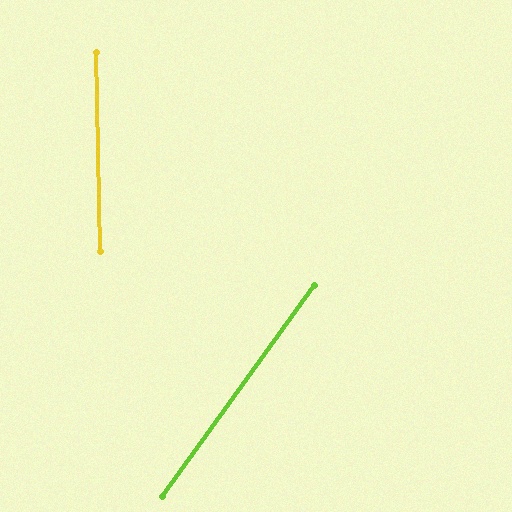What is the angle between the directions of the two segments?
Approximately 37 degrees.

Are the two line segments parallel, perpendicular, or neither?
Neither parallel nor perpendicular — they differ by about 37°.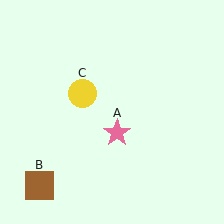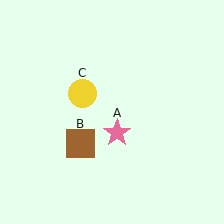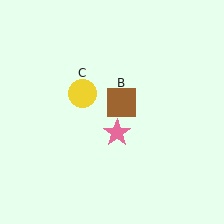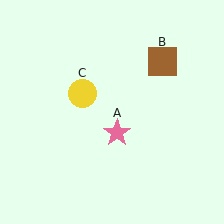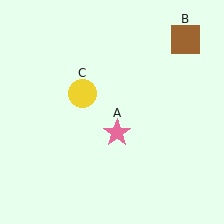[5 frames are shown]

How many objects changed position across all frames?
1 object changed position: brown square (object B).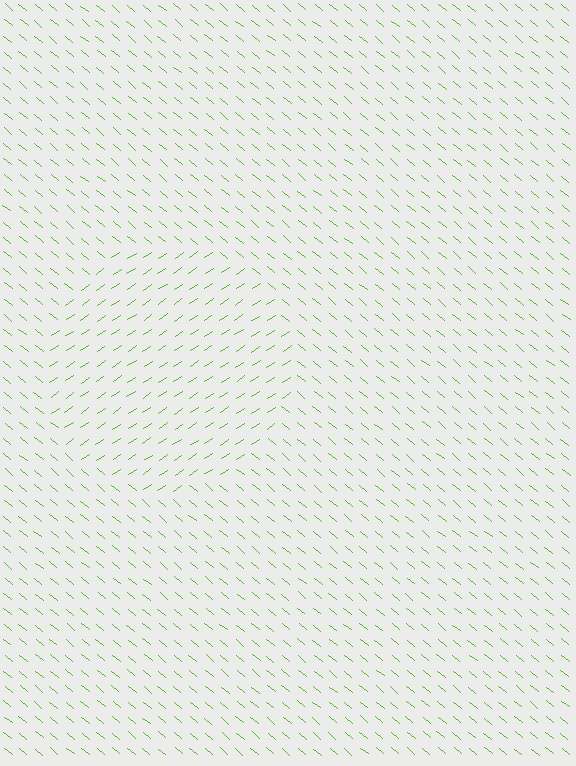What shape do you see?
I see a circle.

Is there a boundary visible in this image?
Yes, there is a texture boundary formed by a change in line orientation.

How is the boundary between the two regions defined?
The boundary is defined purely by a change in line orientation (approximately 73 degrees difference). All lines are the same color and thickness.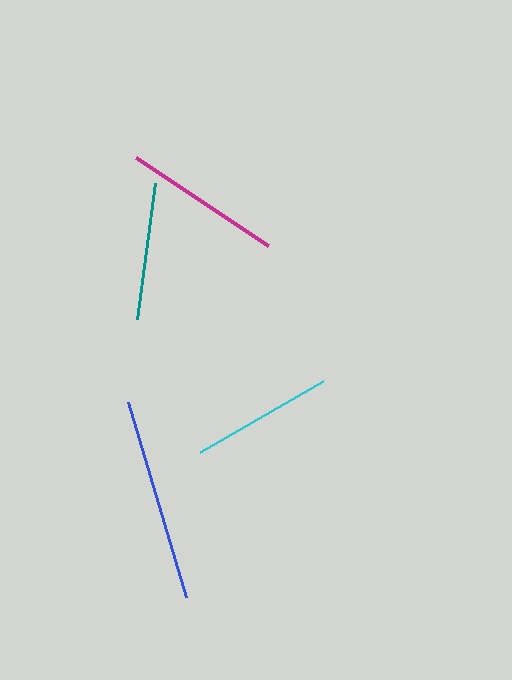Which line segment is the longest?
The blue line is the longest at approximately 203 pixels.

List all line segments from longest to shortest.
From longest to shortest: blue, magenta, cyan, teal.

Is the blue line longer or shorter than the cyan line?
The blue line is longer than the cyan line.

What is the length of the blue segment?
The blue segment is approximately 203 pixels long.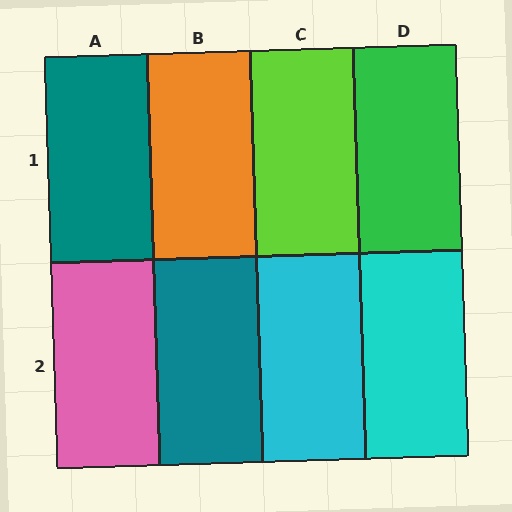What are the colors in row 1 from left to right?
Teal, orange, lime, green.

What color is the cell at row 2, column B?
Teal.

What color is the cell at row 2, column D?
Cyan.